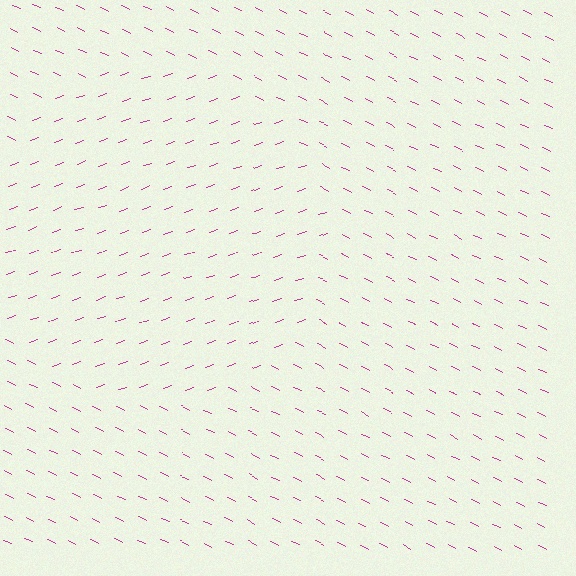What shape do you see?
I see a circle.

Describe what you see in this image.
The image is filled with small magenta line segments. A circle region in the image has lines oriented differently from the surrounding lines, creating a visible texture boundary.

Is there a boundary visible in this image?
Yes, there is a texture boundary formed by a change in line orientation.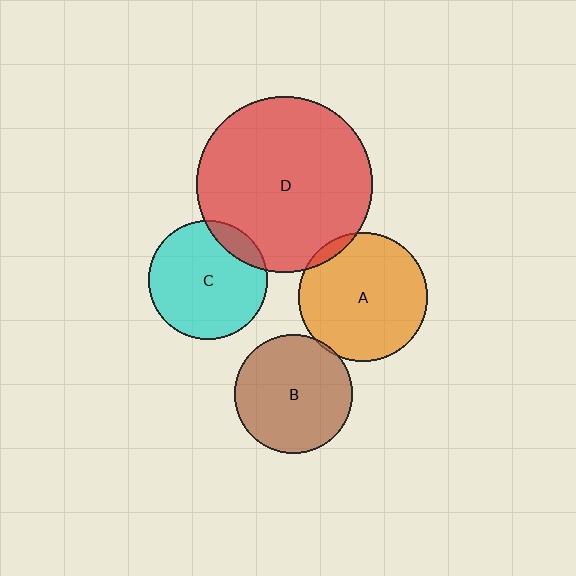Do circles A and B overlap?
Yes.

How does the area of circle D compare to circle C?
Approximately 2.2 times.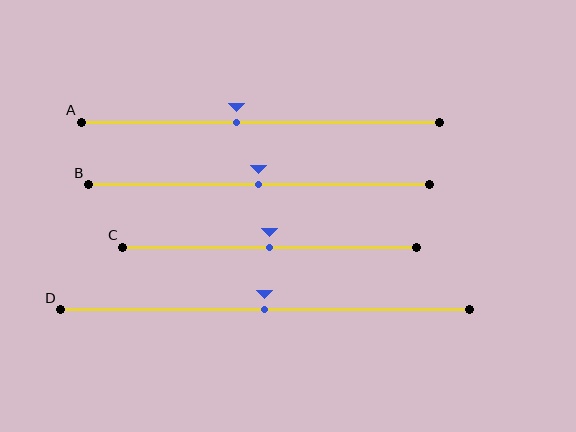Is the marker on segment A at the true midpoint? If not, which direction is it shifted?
No, the marker on segment A is shifted to the left by about 7% of the segment length.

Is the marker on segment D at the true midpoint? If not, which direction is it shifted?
Yes, the marker on segment D is at the true midpoint.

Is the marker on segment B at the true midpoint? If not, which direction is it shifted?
Yes, the marker on segment B is at the true midpoint.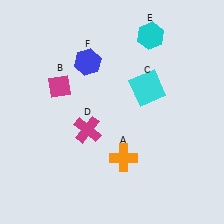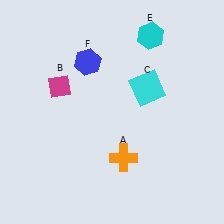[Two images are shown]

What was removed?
The magenta cross (D) was removed in Image 2.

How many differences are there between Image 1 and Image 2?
There is 1 difference between the two images.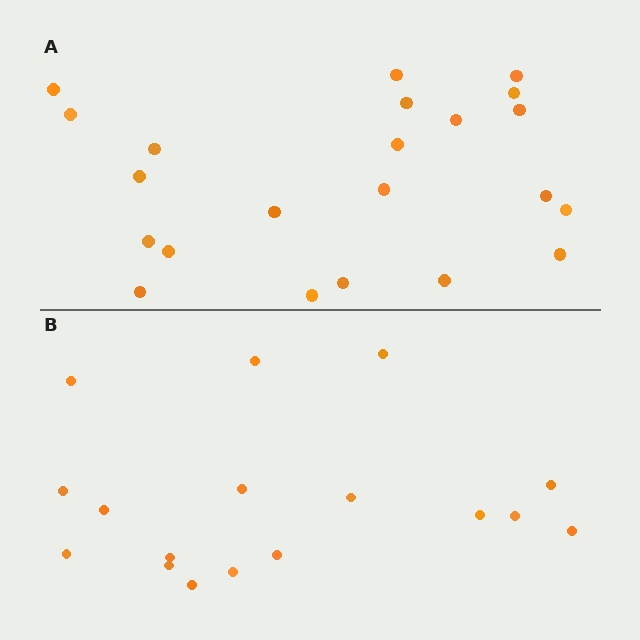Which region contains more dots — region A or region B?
Region A (the top region) has more dots.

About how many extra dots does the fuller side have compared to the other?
Region A has about 5 more dots than region B.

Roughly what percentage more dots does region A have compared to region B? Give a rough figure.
About 30% more.